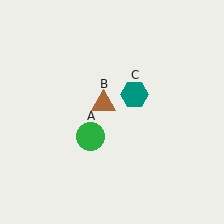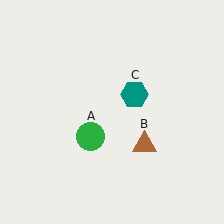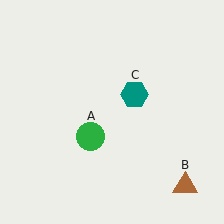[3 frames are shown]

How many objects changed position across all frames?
1 object changed position: brown triangle (object B).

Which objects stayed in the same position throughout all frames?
Green circle (object A) and teal hexagon (object C) remained stationary.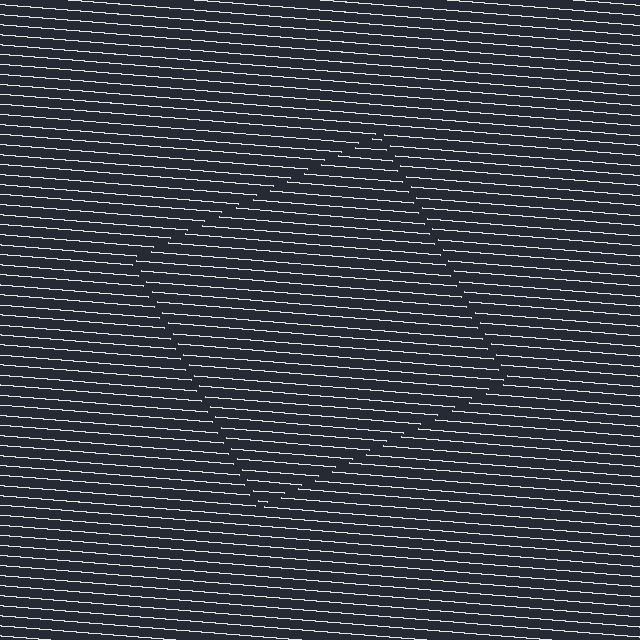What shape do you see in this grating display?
An illusory square. The interior of the shape contains the same grating, shifted by half a period — the contour is defined by the phase discontinuity where line-ends from the inner and outer gratings abut.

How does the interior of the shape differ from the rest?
The interior of the shape contains the same grating, shifted by half a period — the contour is defined by the phase discontinuity where line-ends from the inner and outer gratings abut.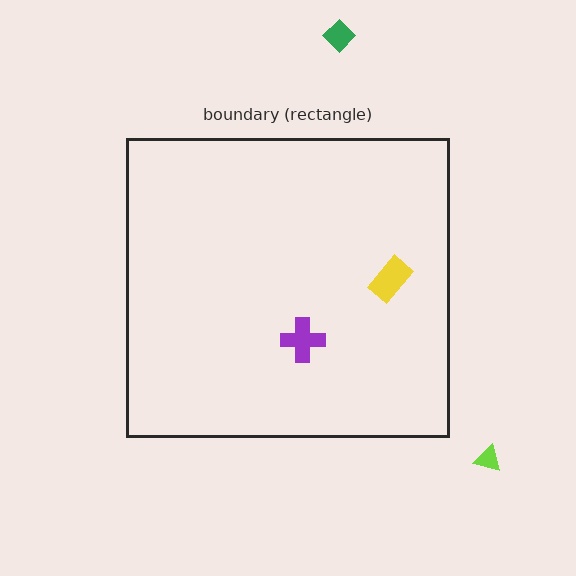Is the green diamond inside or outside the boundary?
Outside.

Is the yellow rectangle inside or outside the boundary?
Inside.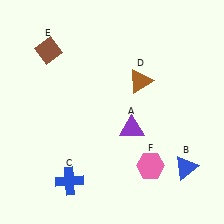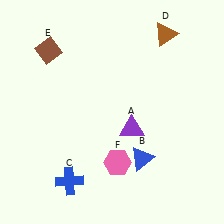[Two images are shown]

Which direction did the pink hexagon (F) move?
The pink hexagon (F) moved left.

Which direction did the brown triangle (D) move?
The brown triangle (D) moved up.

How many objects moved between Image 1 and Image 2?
3 objects moved between the two images.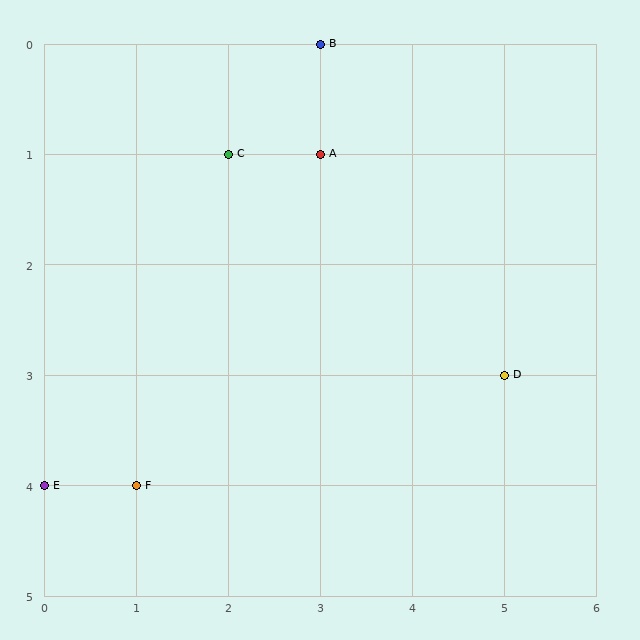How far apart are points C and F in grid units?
Points C and F are 1 column and 3 rows apart (about 3.2 grid units diagonally).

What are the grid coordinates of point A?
Point A is at grid coordinates (3, 1).